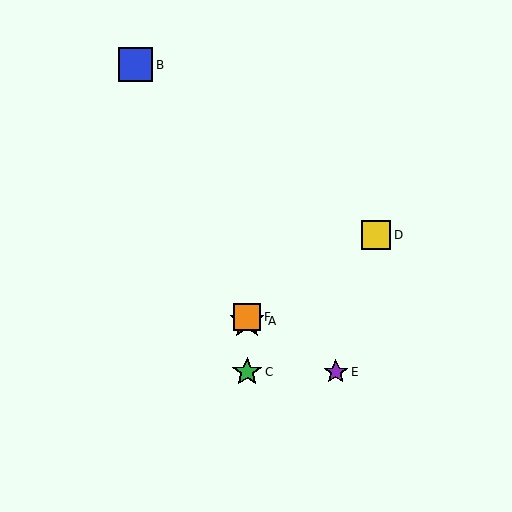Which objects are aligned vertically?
Objects A, C, F are aligned vertically.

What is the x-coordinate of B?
Object B is at x≈136.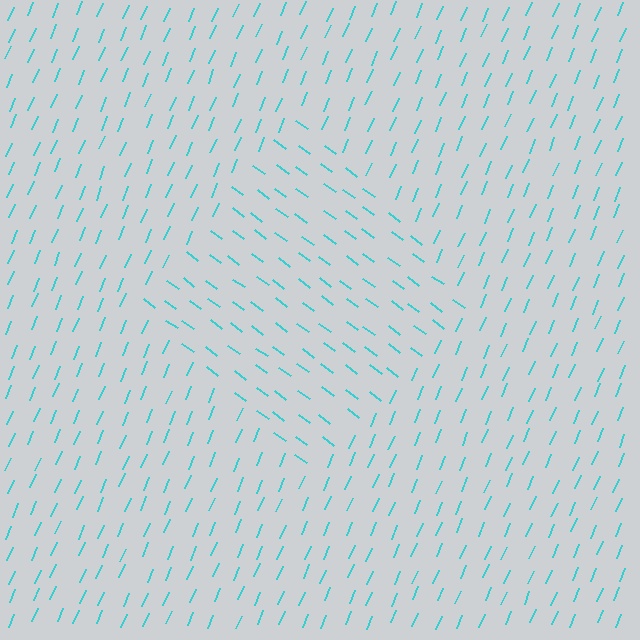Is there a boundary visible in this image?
Yes, there is a texture boundary formed by a change in line orientation.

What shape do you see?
I see a diamond.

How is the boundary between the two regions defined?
The boundary is defined purely by a change in line orientation (approximately 77 degrees difference). All lines are the same color and thickness.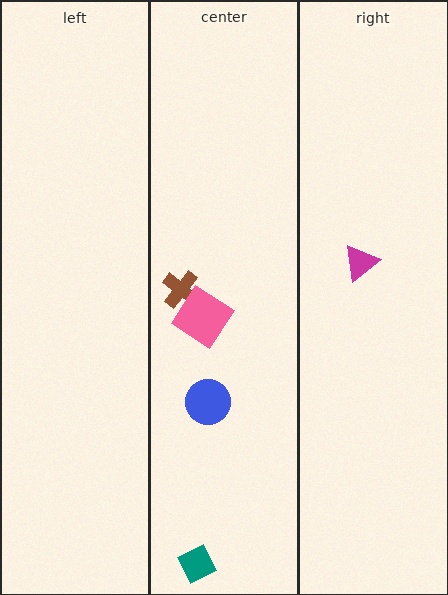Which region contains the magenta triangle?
The right region.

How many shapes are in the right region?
1.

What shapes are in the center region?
The teal diamond, the brown cross, the blue circle, the pink diamond.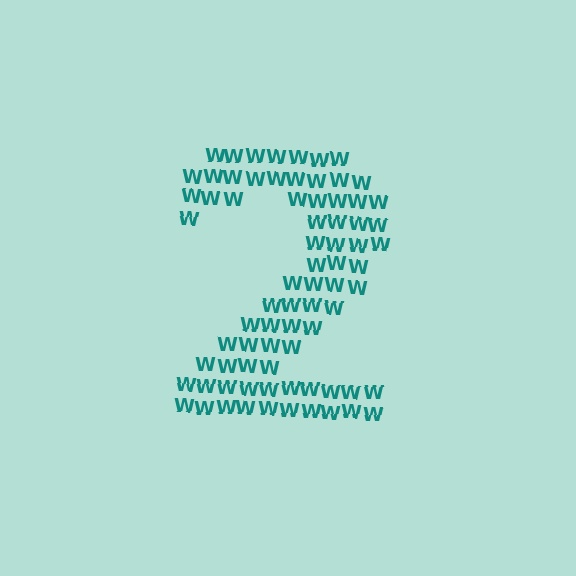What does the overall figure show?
The overall figure shows the digit 2.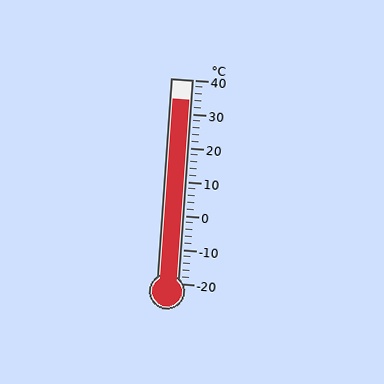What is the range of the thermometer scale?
The thermometer scale ranges from -20°C to 40°C.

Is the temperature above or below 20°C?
The temperature is above 20°C.